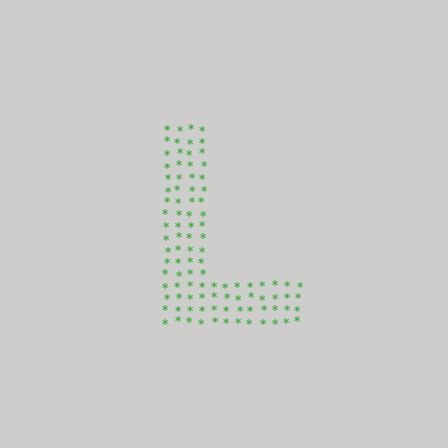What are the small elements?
The small elements are asterisks.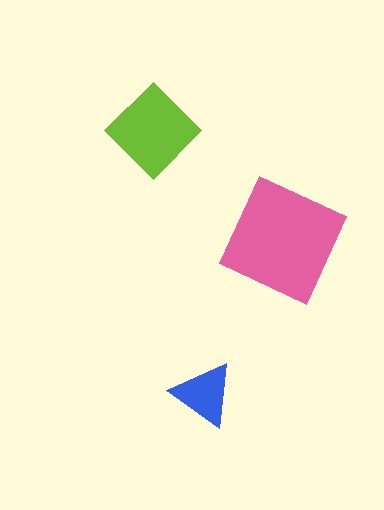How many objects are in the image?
There are 3 objects in the image.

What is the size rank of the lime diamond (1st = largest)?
2nd.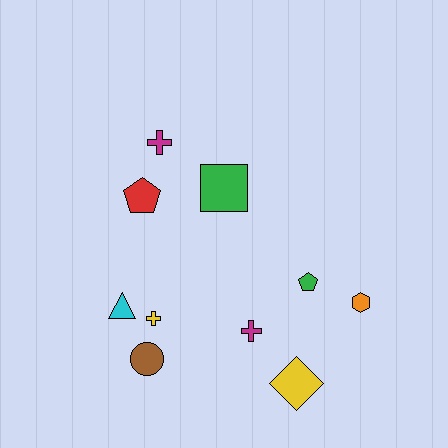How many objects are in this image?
There are 10 objects.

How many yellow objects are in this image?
There are 2 yellow objects.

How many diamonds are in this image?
There is 1 diamond.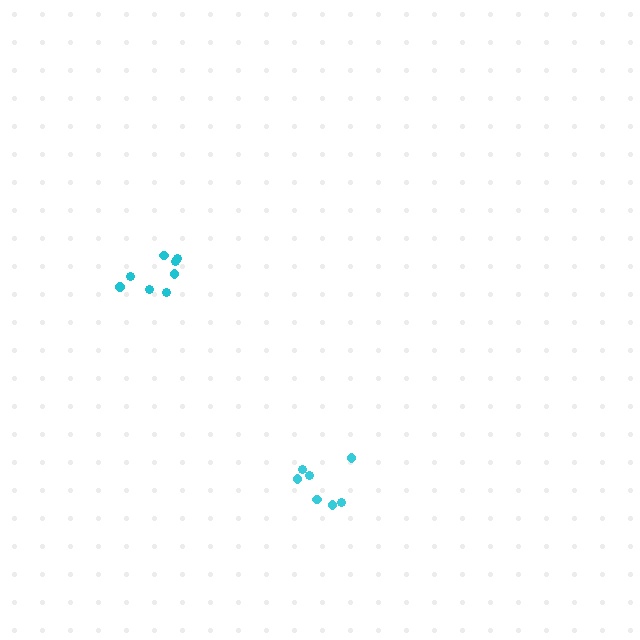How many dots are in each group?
Group 1: 8 dots, Group 2: 7 dots (15 total).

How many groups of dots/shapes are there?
There are 2 groups.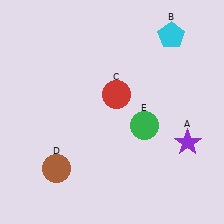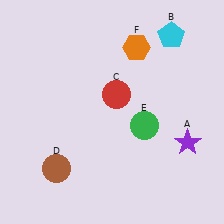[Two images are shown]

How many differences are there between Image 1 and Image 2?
There is 1 difference between the two images.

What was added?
An orange hexagon (F) was added in Image 2.